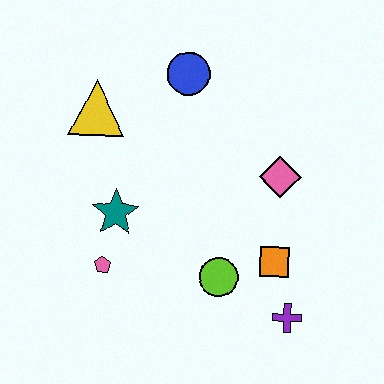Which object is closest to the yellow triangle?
The blue circle is closest to the yellow triangle.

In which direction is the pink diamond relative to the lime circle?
The pink diamond is above the lime circle.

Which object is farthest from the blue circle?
The purple cross is farthest from the blue circle.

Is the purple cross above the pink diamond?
No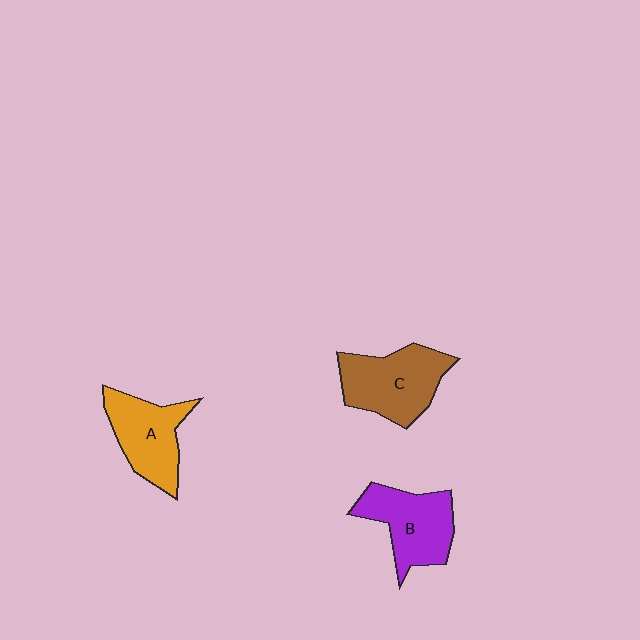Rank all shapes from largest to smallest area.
From largest to smallest: C (brown), B (purple), A (orange).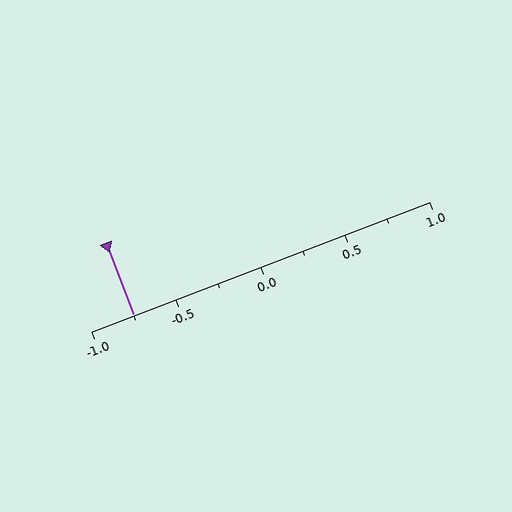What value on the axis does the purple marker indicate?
The marker indicates approximately -0.75.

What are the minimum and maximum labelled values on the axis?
The axis runs from -1.0 to 1.0.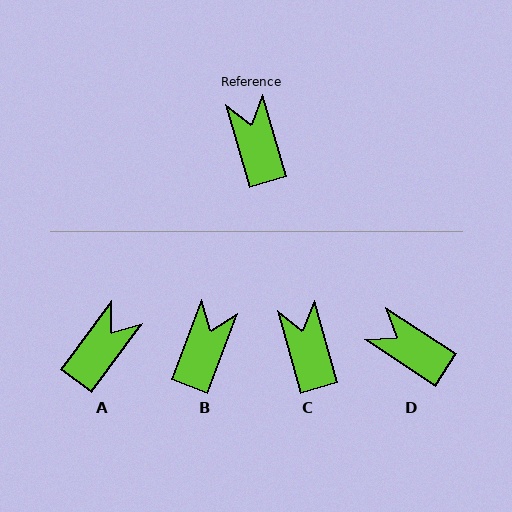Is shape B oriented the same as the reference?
No, it is off by about 37 degrees.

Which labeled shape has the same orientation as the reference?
C.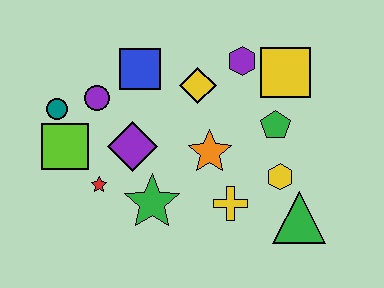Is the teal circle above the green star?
Yes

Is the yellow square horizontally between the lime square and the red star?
No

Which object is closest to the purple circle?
The teal circle is closest to the purple circle.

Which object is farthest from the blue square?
The green triangle is farthest from the blue square.